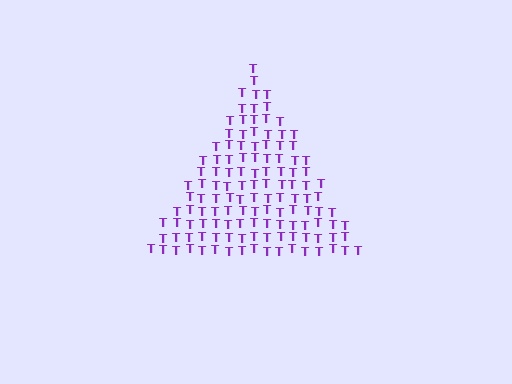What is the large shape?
The large shape is a triangle.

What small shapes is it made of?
It is made of small letter T's.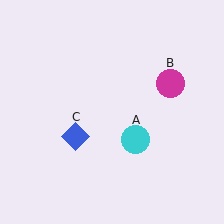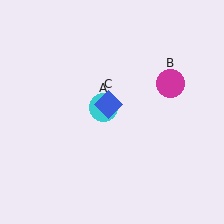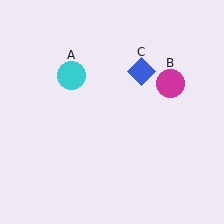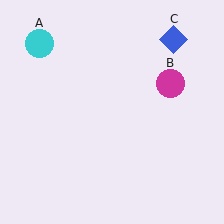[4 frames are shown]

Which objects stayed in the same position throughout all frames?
Magenta circle (object B) remained stationary.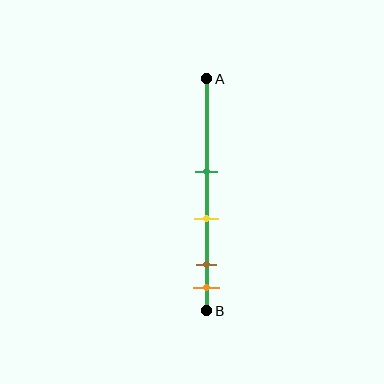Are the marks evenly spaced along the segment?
No, the marks are not evenly spaced.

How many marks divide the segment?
There are 4 marks dividing the segment.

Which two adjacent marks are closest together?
The brown and orange marks are the closest adjacent pair.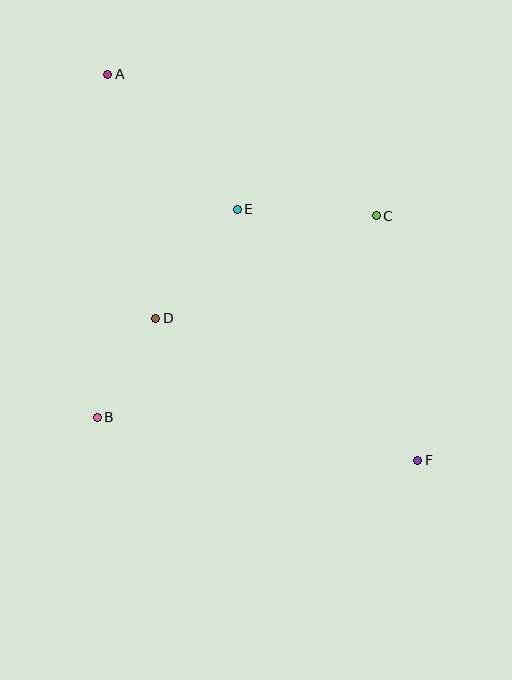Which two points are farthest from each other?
Points A and F are farthest from each other.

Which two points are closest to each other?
Points B and D are closest to each other.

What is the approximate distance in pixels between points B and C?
The distance between B and C is approximately 344 pixels.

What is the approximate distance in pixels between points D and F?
The distance between D and F is approximately 298 pixels.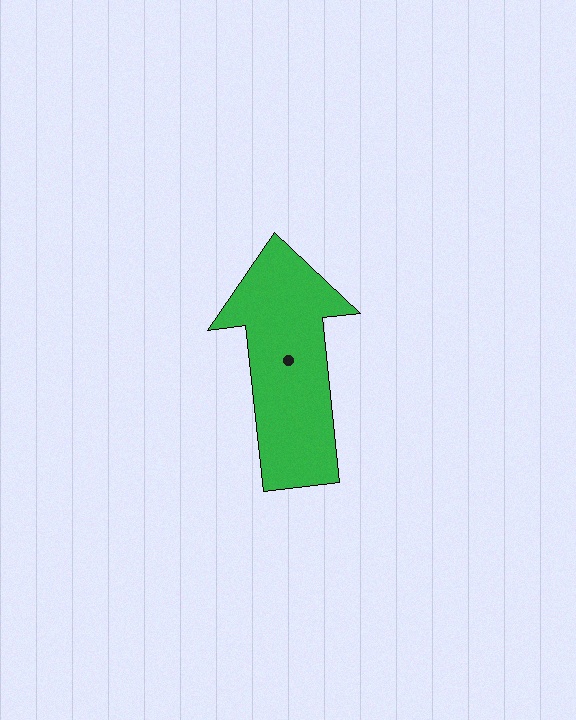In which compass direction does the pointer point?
North.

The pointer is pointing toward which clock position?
Roughly 12 o'clock.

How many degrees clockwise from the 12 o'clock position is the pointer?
Approximately 354 degrees.